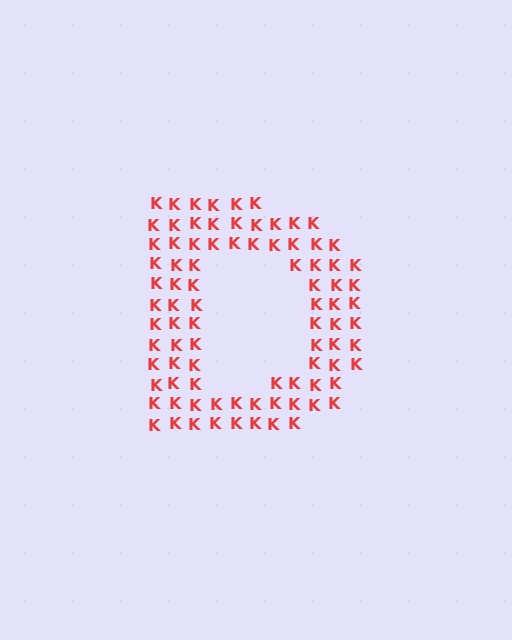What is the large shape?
The large shape is the letter D.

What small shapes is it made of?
It is made of small letter K's.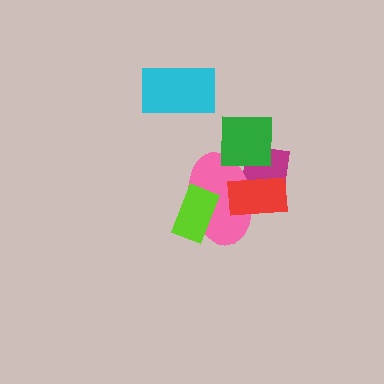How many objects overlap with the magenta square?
3 objects overlap with the magenta square.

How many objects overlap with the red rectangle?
3 objects overlap with the red rectangle.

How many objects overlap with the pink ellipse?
4 objects overlap with the pink ellipse.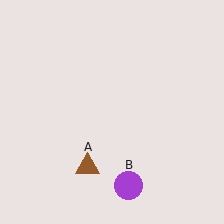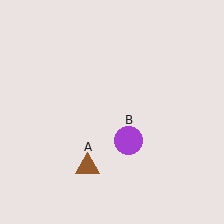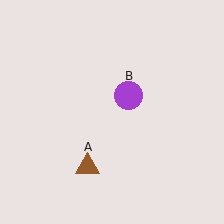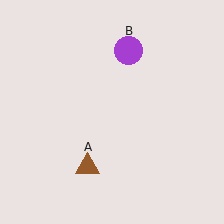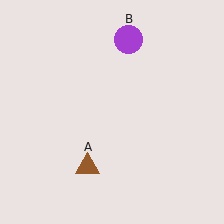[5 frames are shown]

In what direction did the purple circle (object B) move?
The purple circle (object B) moved up.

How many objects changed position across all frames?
1 object changed position: purple circle (object B).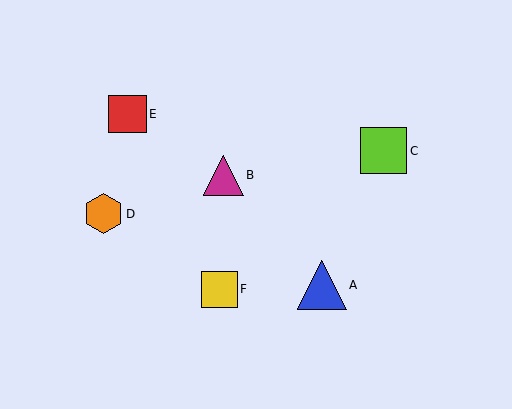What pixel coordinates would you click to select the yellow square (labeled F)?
Click at (219, 289) to select the yellow square F.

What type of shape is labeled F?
Shape F is a yellow square.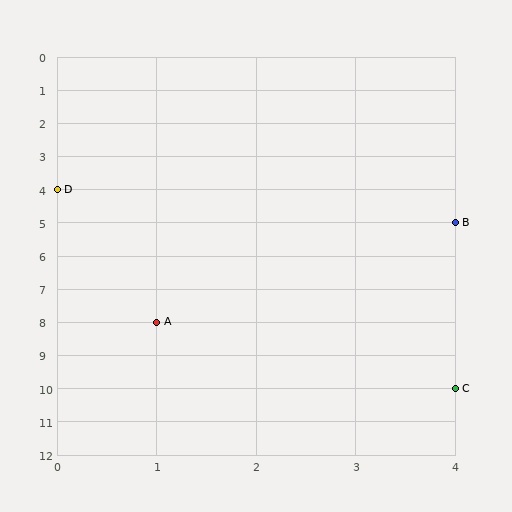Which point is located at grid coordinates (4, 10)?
Point C is at (4, 10).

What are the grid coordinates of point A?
Point A is at grid coordinates (1, 8).